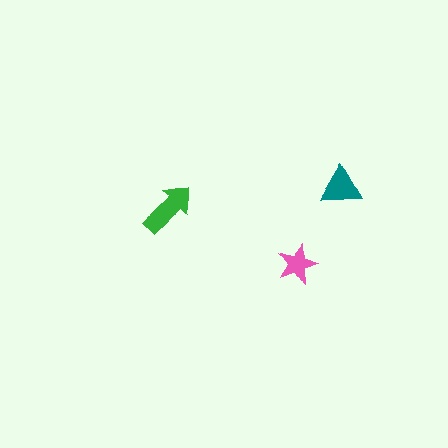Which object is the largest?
The green arrow.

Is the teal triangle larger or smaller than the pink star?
Larger.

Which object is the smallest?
The pink star.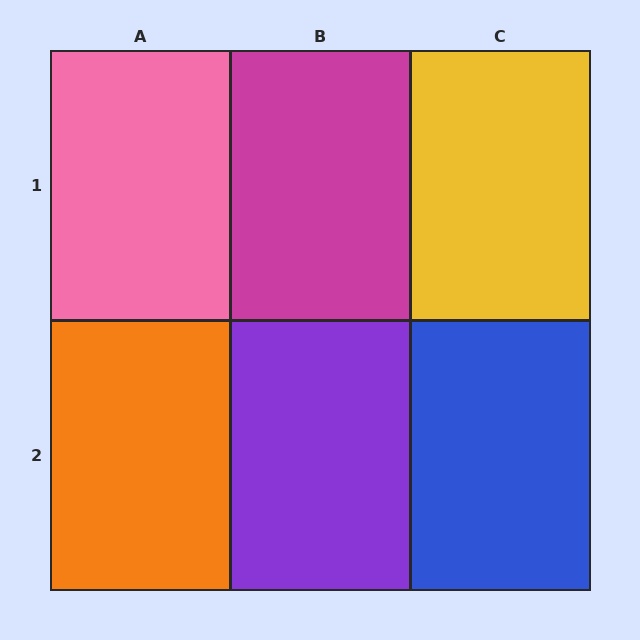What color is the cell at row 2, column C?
Blue.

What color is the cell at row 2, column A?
Orange.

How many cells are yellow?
1 cell is yellow.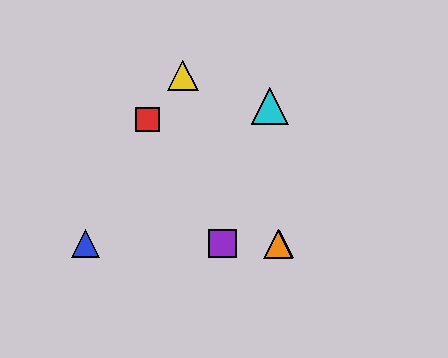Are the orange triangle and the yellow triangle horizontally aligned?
No, the orange triangle is at y≈244 and the yellow triangle is at y≈76.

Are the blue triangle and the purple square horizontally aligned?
Yes, both are at y≈244.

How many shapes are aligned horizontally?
4 shapes (the blue triangle, the green triangle, the purple square, the orange triangle) are aligned horizontally.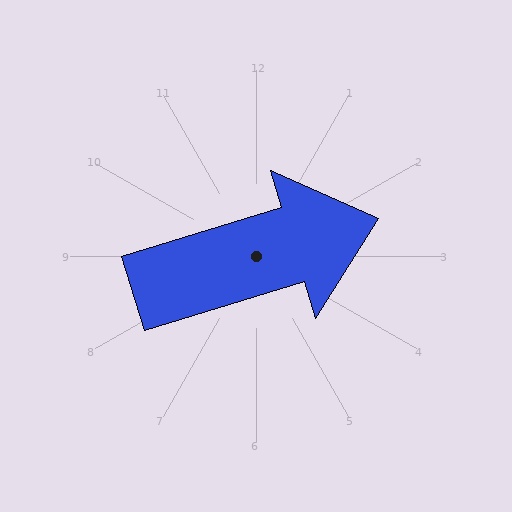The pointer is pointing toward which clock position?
Roughly 2 o'clock.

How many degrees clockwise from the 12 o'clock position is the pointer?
Approximately 73 degrees.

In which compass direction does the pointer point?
East.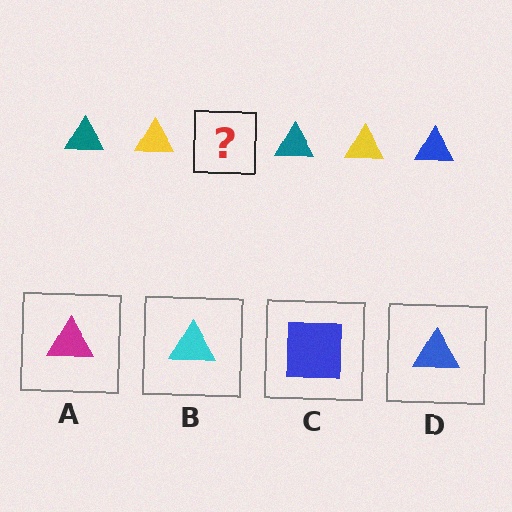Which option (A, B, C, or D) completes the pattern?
D.